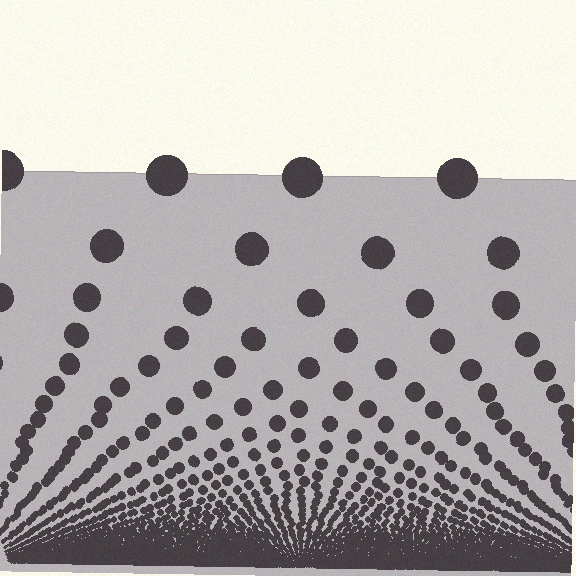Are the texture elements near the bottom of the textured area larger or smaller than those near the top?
Smaller. The gradient is inverted — elements near the bottom are smaller and denser.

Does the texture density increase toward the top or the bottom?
Density increases toward the bottom.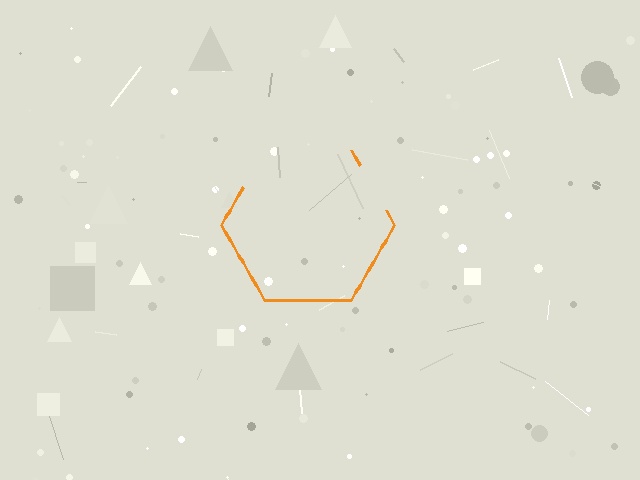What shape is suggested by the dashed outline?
The dashed outline suggests a hexagon.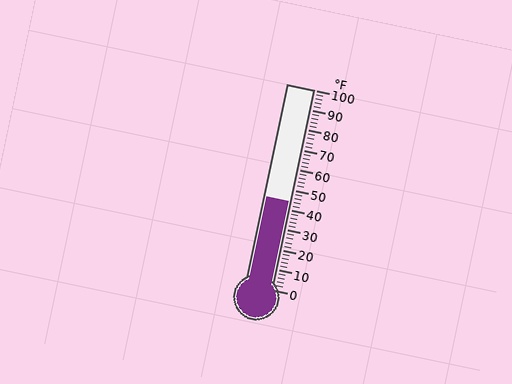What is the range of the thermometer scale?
The thermometer scale ranges from 0°F to 100°F.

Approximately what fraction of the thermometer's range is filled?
The thermometer is filled to approximately 45% of its range.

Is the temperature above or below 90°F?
The temperature is below 90°F.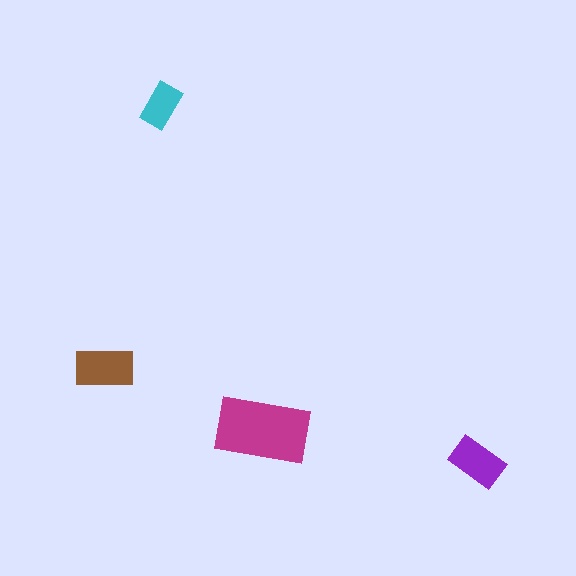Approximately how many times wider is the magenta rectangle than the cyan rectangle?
About 2 times wider.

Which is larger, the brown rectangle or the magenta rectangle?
The magenta one.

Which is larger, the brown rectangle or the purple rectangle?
The brown one.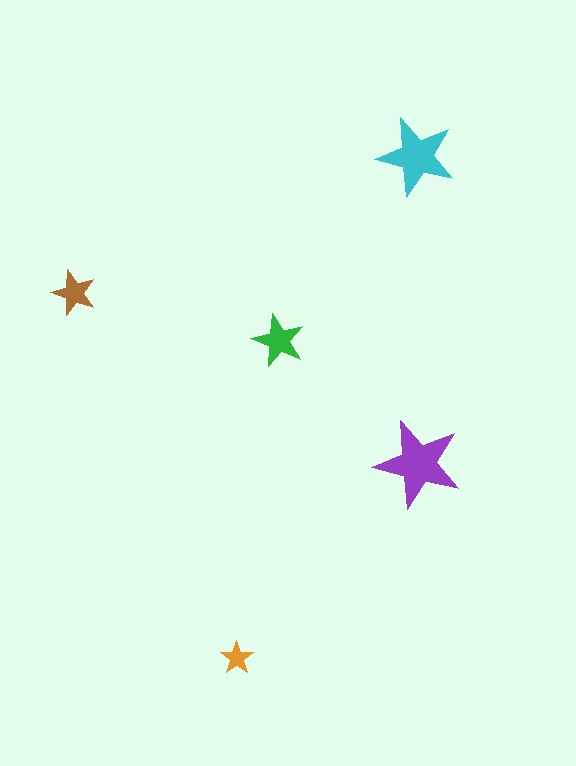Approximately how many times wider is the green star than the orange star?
About 1.5 times wider.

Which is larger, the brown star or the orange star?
The brown one.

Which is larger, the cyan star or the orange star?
The cyan one.